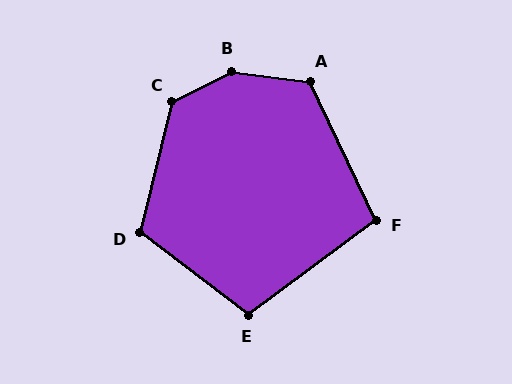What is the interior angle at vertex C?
Approximately 131 degrees (obtuse).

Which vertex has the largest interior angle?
B, at approximately 145 degrees.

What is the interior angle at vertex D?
Approximately 113 degrees (obtuse).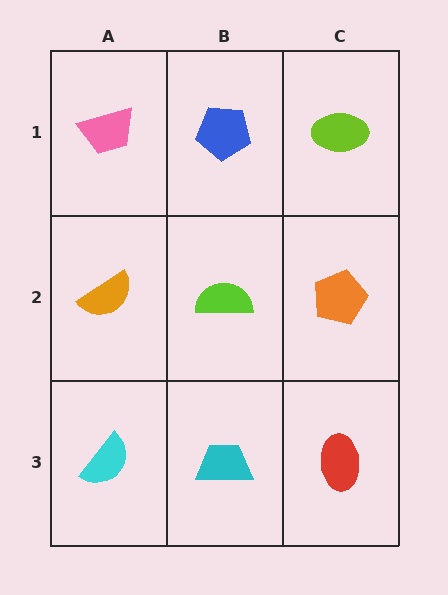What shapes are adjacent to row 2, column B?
A blue pentagon (row 1, column B), a cyan trapezoid (row 3, column B), an orange semicircle (row 2, column A), an orange pentagon (row 2, column C).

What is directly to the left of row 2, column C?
A lime semicircle.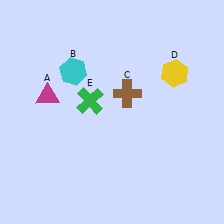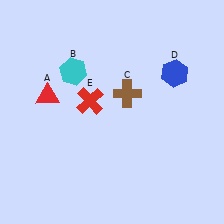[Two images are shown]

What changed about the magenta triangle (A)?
In Image 1, A is magenta. In Image 2, it changed to red.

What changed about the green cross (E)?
In Image 1, E is green. In Image 2, it changed to red.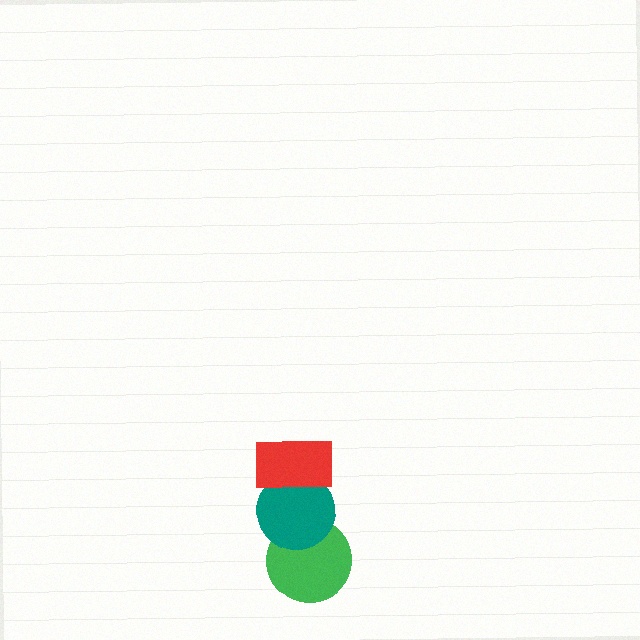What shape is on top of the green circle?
The teal circle is on top of the green circle.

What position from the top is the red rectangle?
The red rectangle is 1st from the top.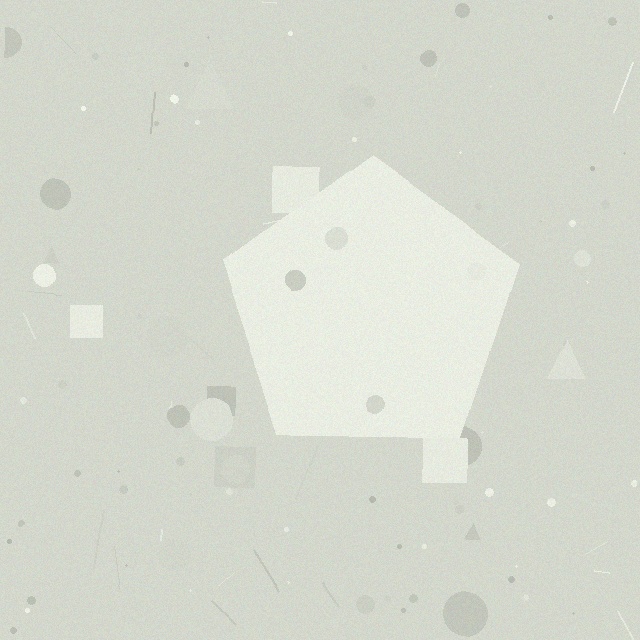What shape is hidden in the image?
A pentagon is hidden in the image.